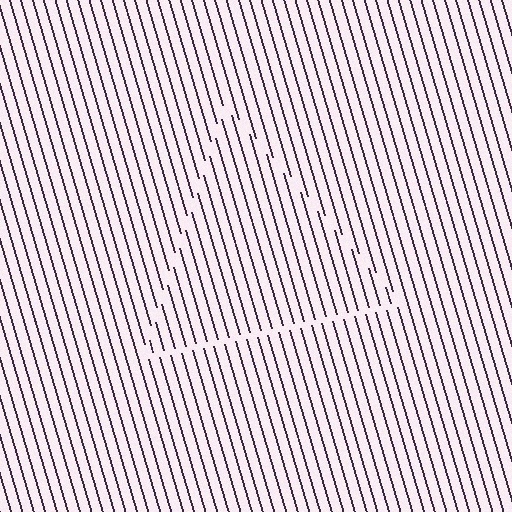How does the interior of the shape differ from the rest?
The interior of the shape contains the same grating, shifted by half a period — the contour is defined by the phase discontinuity where line-ends from the inner and outer gratings abut.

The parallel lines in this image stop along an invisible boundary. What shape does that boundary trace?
An illusory triangle. The interior of the shape contains the same grating, shifted by half a period — the contour is defined by the phase discontinuity where line-ends from the inner and outer gratings abut.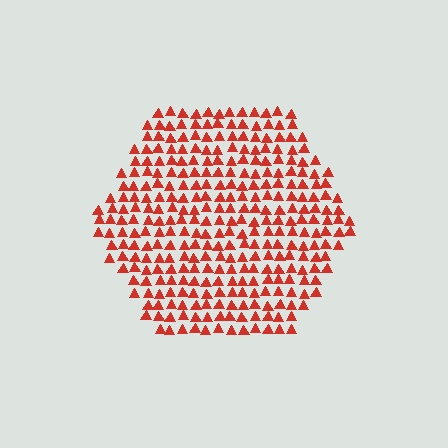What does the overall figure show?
The overall figure shows a hexagon.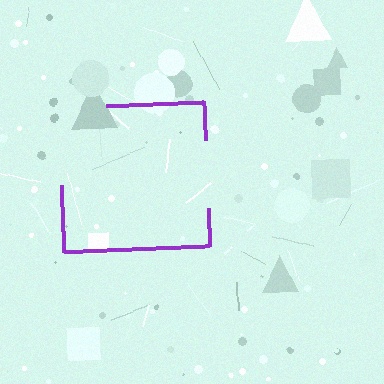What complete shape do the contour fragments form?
The contour fragments form a square.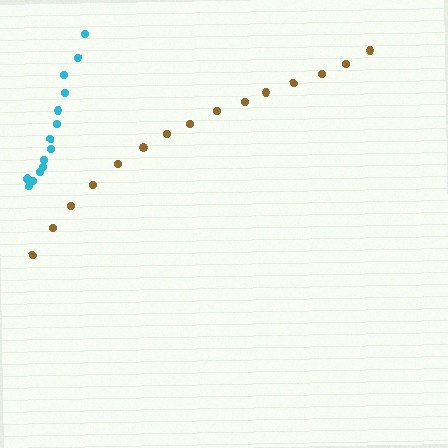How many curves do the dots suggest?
There are 2 distinct paths.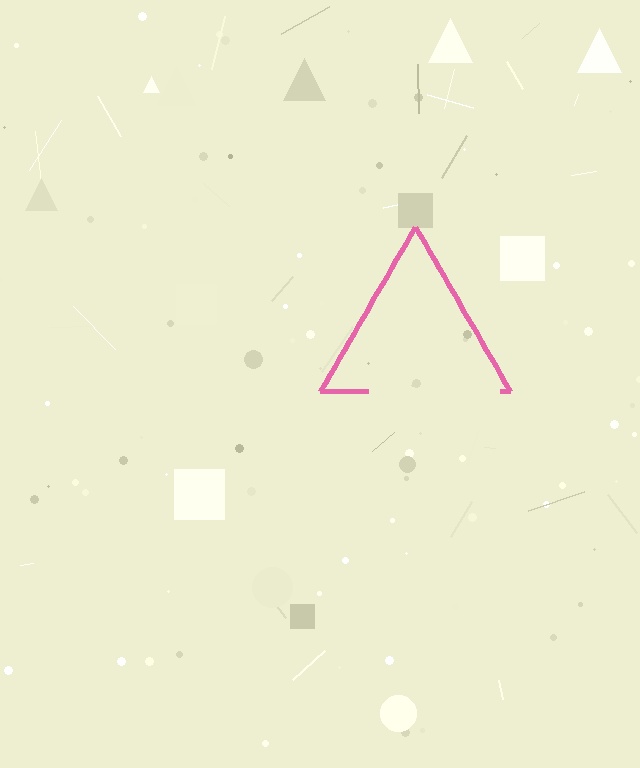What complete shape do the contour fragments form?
The contour fragments form a triangle.